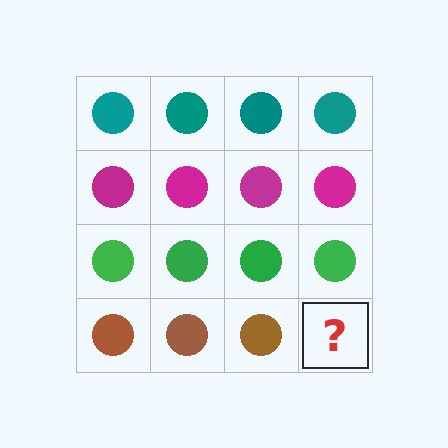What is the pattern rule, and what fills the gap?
The rule is that each row has a consistent color. The gap should be filled with a brown circle.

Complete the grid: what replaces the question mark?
The question mark should be replaced with a brown circle.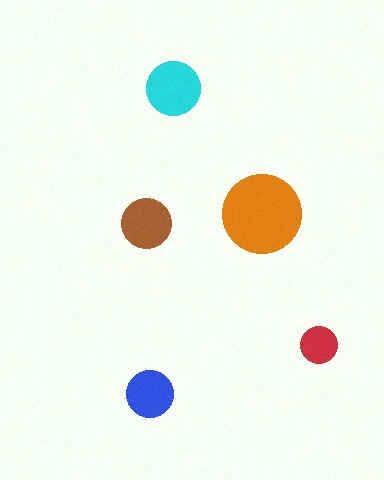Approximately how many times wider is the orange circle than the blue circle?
About 1.5 times wider.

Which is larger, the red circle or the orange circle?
The orange one.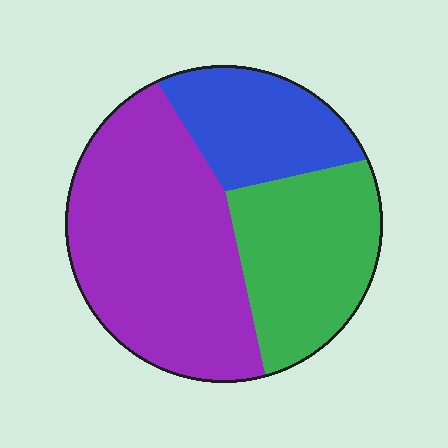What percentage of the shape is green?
Green takes up between a sixth and a third of the shape.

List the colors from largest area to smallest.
From largest to smallest: purple, green, blue.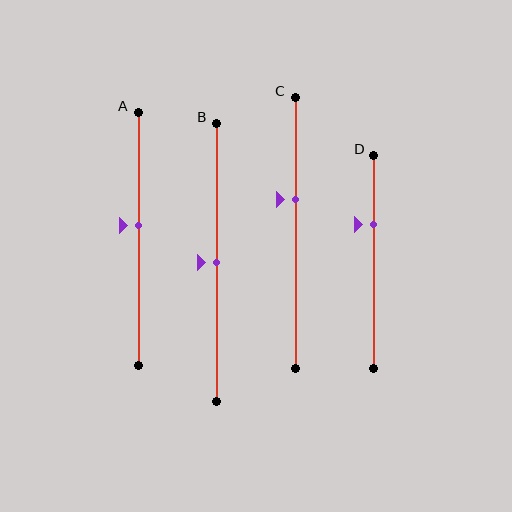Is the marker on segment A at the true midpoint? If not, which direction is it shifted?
No, the marker on segment A is shifted upward by about 5% of the segment length.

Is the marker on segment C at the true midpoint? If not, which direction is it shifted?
No, the marker on segment C is shifted upward by about 12% of the segment length.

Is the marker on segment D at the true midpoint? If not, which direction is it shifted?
No, the marker on segment D is shifted upward by about 18% of the segment length.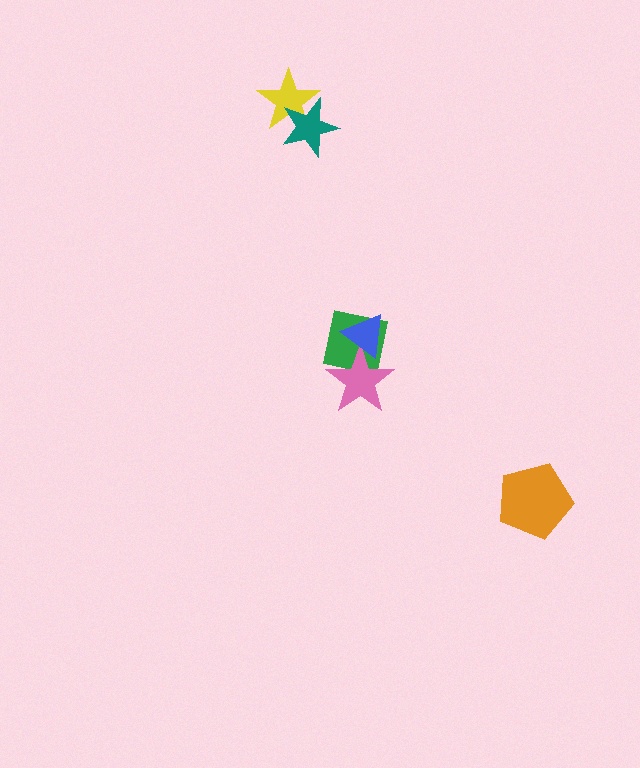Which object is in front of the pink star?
The blue triangle is in front of the pink star.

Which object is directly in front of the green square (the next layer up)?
The pink star is directly in front of the green square.